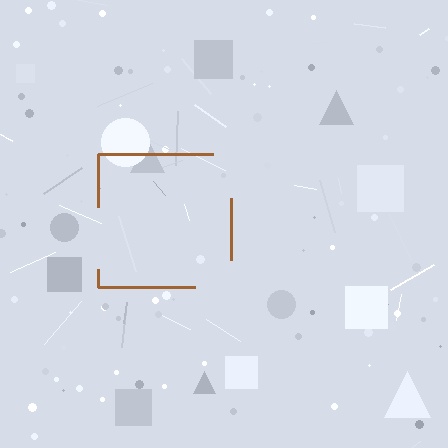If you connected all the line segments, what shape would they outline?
They would outline a square.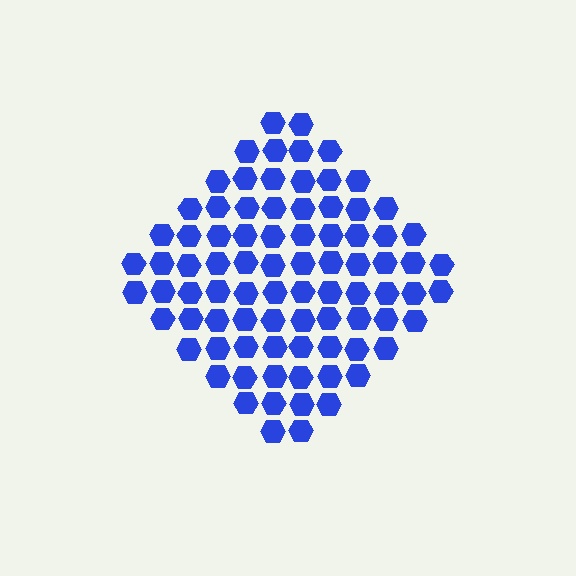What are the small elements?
The small elements are hexagons.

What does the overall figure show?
The overall figure shows a diamond.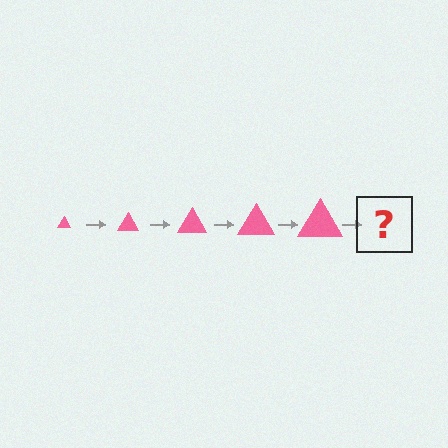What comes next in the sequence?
The next element should be a pink triangle, larger than the previous one.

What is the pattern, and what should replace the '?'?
The pattern is that the triangle gets progressively larger each step. The '?' should be a pink triangle, larger than the previous one.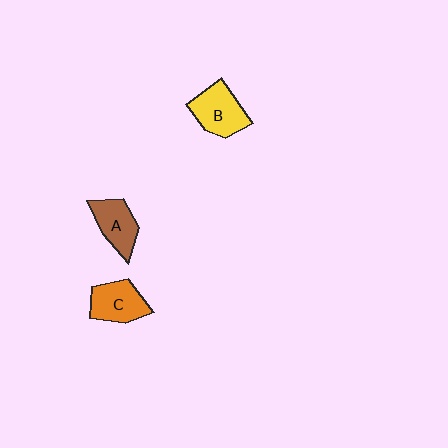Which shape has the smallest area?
Shape A (brown).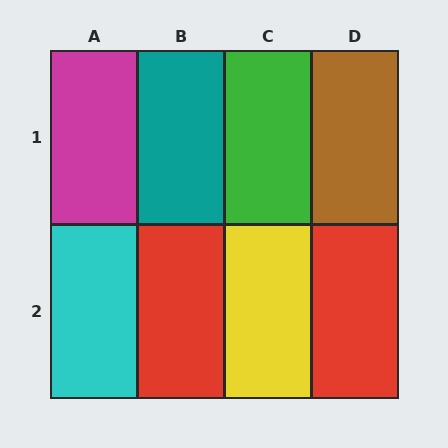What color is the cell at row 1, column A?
Magenta.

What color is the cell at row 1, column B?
Teal.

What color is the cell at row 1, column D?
Brown.